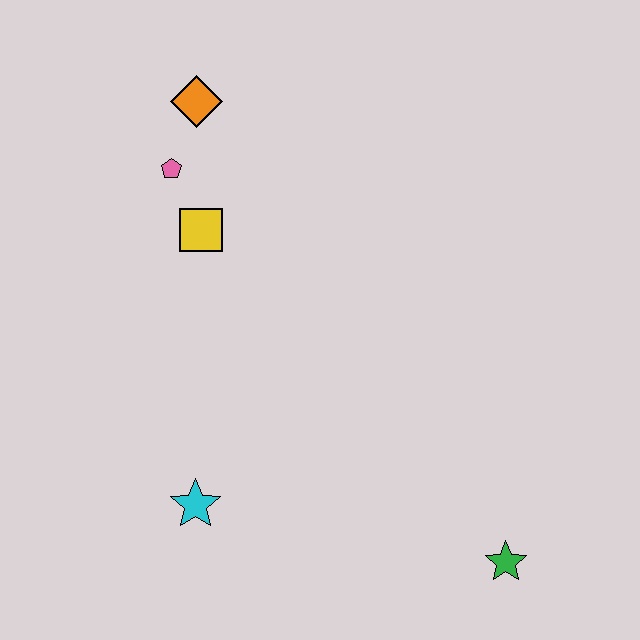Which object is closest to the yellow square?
The pink pentagon is closest to the yellow square.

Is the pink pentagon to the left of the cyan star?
Yes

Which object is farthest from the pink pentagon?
The green star is farthest from the pink pentagon.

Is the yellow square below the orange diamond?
Yes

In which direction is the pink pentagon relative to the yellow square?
The pink pentagon is above the yellow square.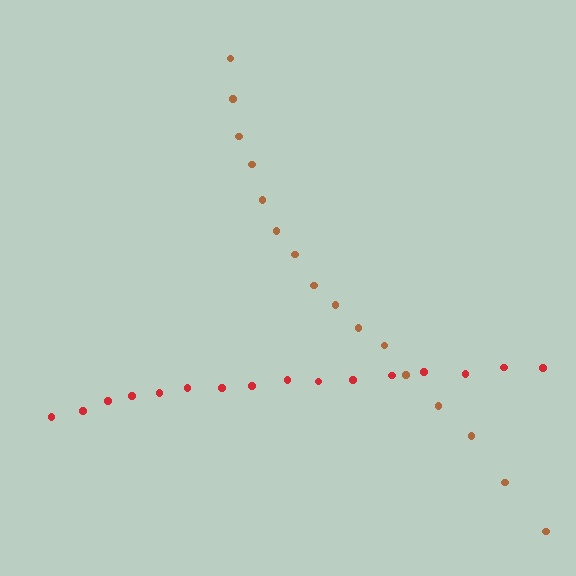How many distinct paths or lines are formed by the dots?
There are 2 distinct paths.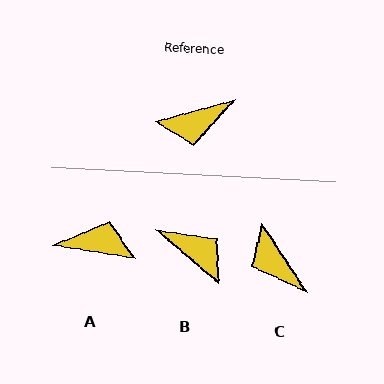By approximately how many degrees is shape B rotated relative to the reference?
Approximately 124 degrees counter-clockwise.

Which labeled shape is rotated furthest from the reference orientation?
A, about 155 degrees away.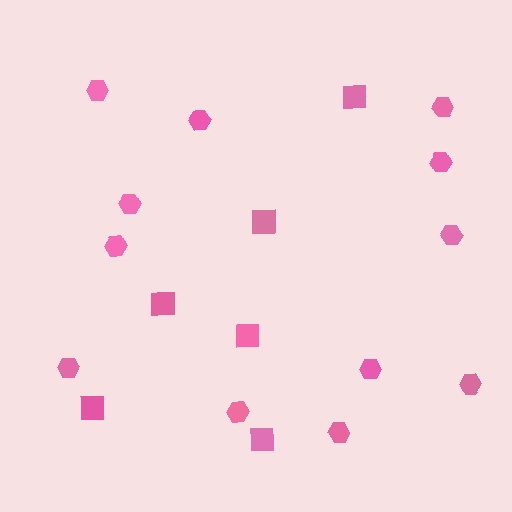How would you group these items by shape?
There are 2 groups: one group of hexagons (12) and one group of squares (6).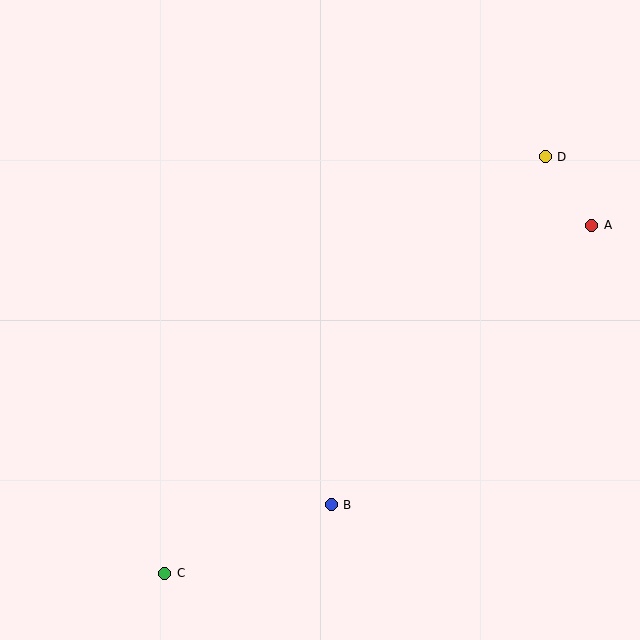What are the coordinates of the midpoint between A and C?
The midpoint between A and C is at (378, 399).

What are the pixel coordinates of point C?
Point C is at (165, 573).